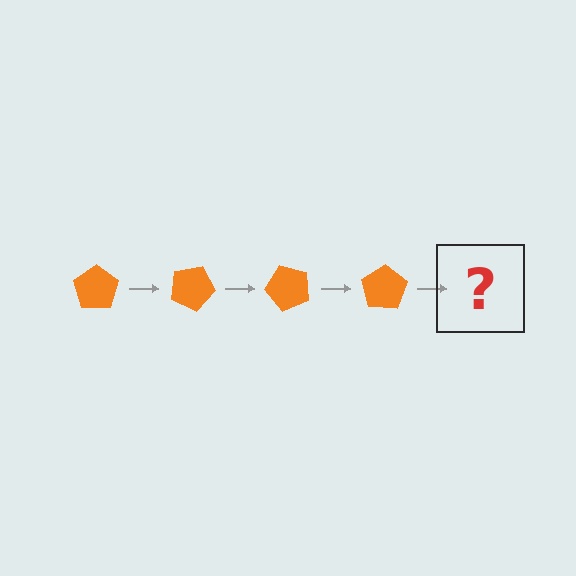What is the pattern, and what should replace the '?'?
The pattern is that the pentagon rotates 25 degrees each step. The '?' should be an orange pentagon rotated 100 degrees.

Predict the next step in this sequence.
The next step is an orange pentagon rotated 100 degrees.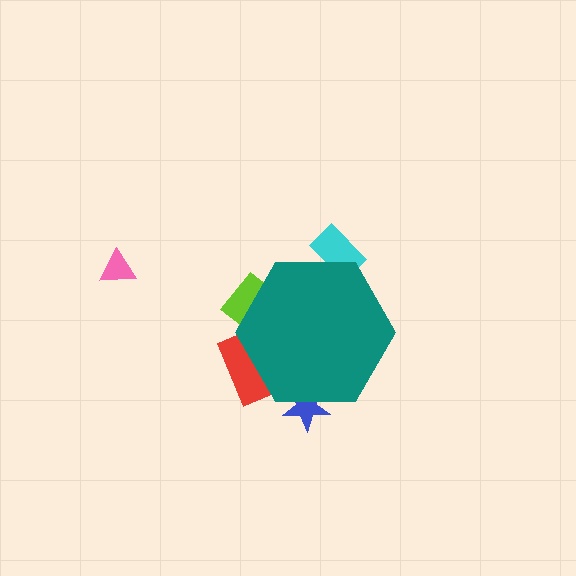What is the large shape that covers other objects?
A teal hexagon.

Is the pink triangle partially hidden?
No, the pink triangle is fully visible.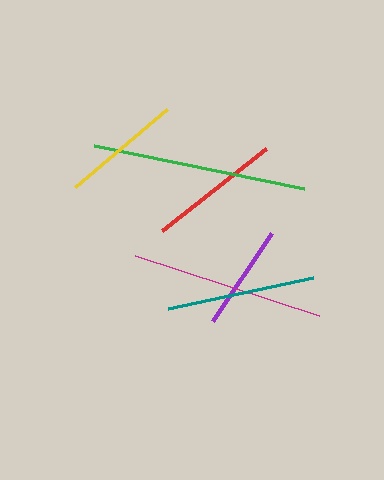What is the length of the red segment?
The red segment is approximately 132 pixels long.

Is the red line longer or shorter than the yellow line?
The red line is longer than the yellow line.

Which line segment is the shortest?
The purple line is the shortest at approximately 106 pixels.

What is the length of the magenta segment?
The magenta segment is approximately 193 pixels long.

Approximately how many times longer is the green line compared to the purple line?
The green line is approximately 2.0 times the length of the purple line.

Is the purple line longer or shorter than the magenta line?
The magenta line is longer than the purple line.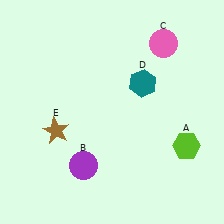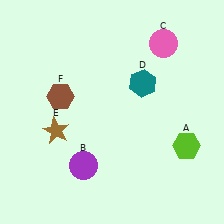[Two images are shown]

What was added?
A brown hexagon (F) was added in Image 2.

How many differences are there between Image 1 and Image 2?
There is 1 difference between the two images.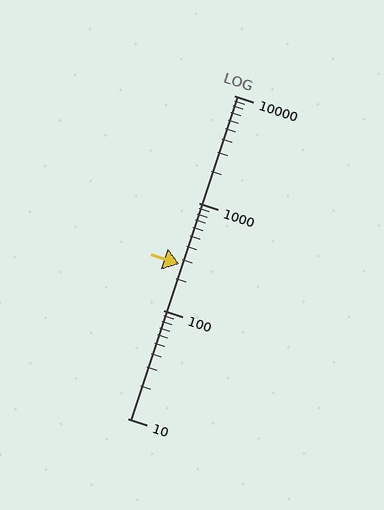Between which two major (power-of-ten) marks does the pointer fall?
The pointer is between 100 and 1000.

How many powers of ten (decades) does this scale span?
The scale spans 3 decades, from 10 to 10000.